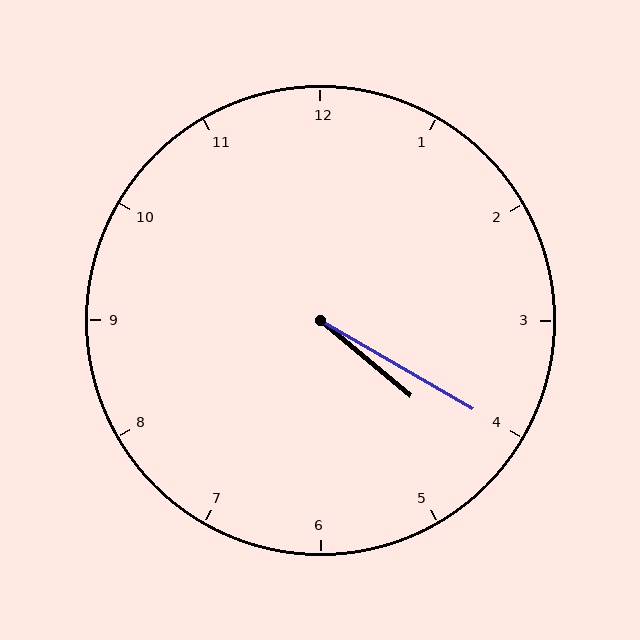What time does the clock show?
4:20.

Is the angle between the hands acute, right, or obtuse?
It is acute.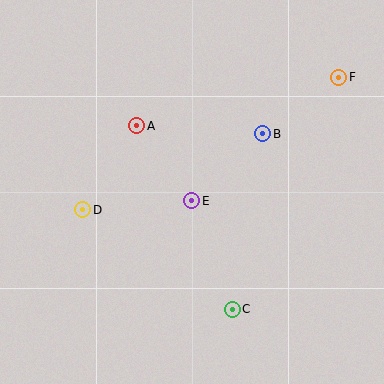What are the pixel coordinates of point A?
Point A is at (137, 126).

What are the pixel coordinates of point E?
Point E is at (192, 201).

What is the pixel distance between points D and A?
The distance between D and A is 100 pixels.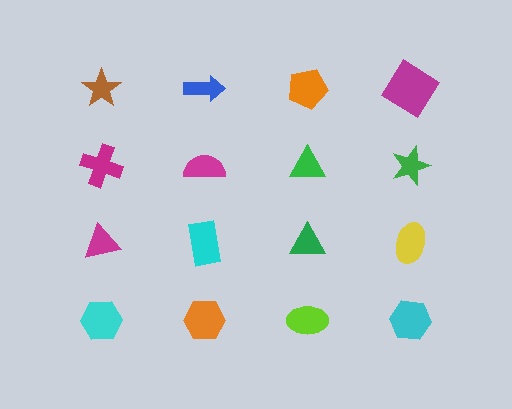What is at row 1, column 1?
A brown star.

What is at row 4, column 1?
A cyan hexagon.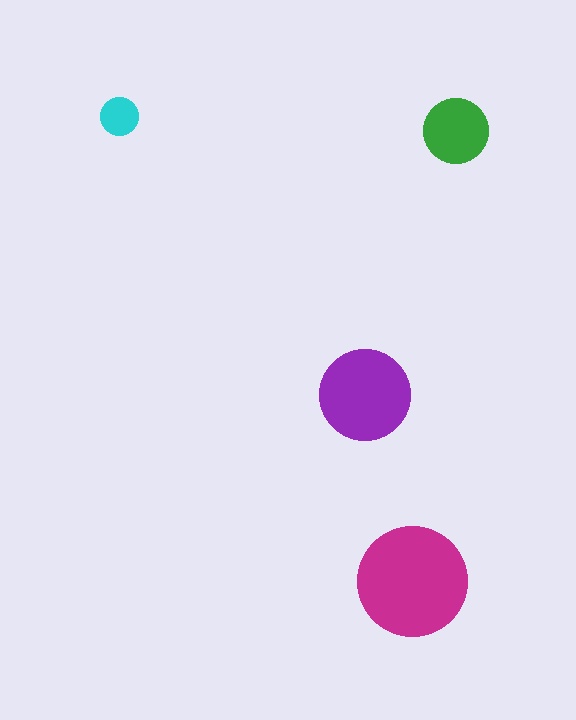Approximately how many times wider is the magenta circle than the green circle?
About 1.5 times wider.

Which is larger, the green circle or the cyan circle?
The green one.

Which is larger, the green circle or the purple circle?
The purple one.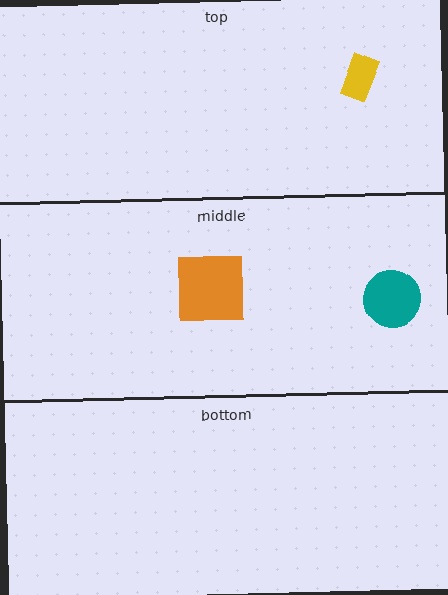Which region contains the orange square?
The middle region.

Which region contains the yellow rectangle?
The top region.